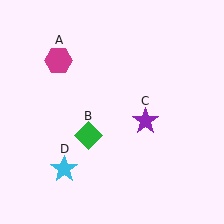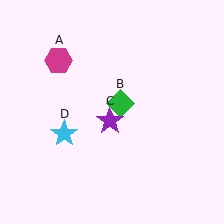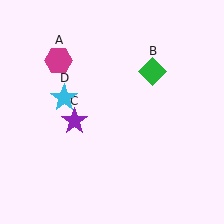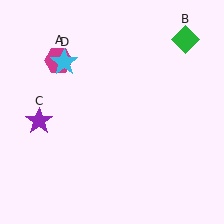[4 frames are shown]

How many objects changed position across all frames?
3 objects changed position: green diamond (object B), purple star (object C), cyan star (object D).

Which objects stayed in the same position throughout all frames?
Magenta hexagon (object A) remained stationary.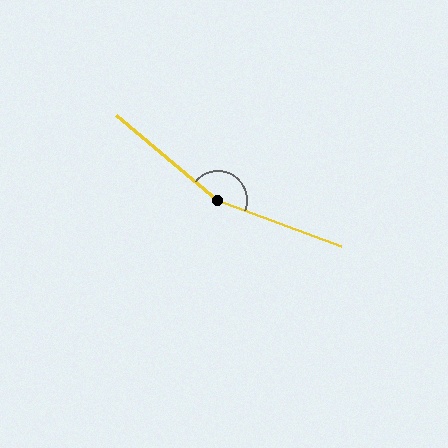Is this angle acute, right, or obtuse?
It is obtuse.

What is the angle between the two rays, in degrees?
Approximately 161 degrees.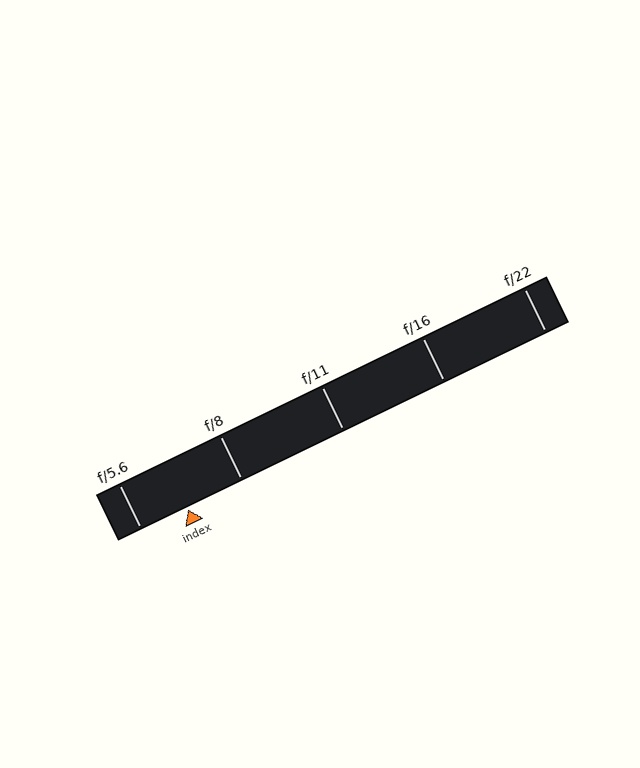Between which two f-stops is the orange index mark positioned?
The index mark is between f/5.6 and f/8.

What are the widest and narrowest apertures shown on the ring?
The widest aperture shown is f/5.6 and the narrowest is f/22.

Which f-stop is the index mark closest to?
The index mark is closest to f/5.6.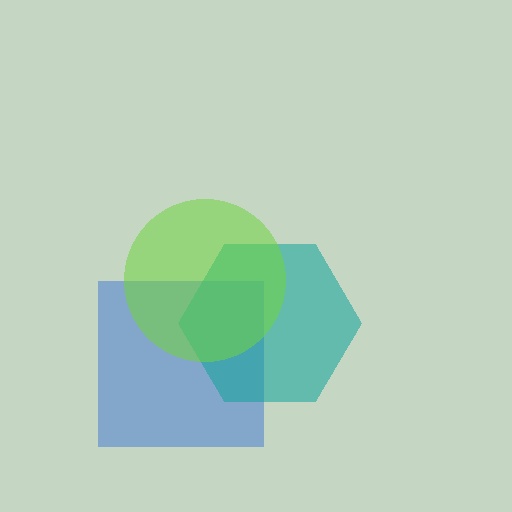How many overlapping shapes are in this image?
There are 3 overlapping shapes in the image.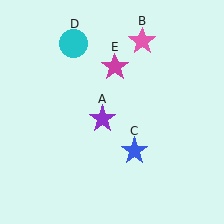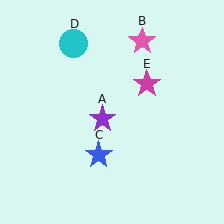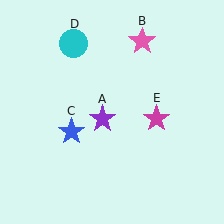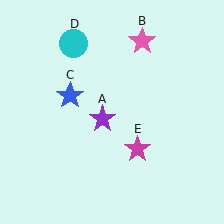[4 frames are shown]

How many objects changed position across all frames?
2 objects changed position: blue star (object C), magenta star (object E).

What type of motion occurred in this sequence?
The blue star (object C), magenta star (object E) rotated clockwise around the center of the scene.